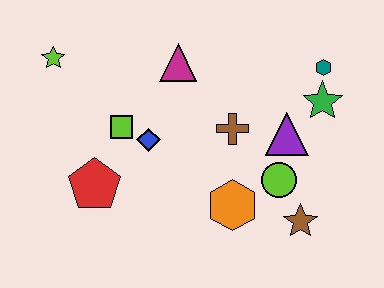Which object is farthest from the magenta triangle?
The brown star is farthest from the magenta triangle.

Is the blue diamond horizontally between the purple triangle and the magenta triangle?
No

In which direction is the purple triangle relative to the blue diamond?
The purple triangle is to the right of the blue diamond.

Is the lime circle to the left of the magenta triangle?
No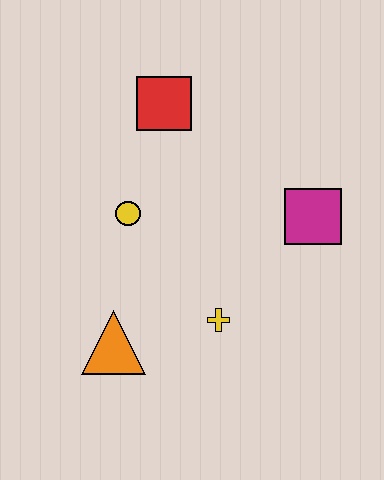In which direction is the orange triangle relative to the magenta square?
The orange triangle is to the left of the magenta square.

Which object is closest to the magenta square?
The yellow cross is closest to the magenta square.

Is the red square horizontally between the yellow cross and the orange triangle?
Yes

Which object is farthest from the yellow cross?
The red square is farthest from the yellow cross.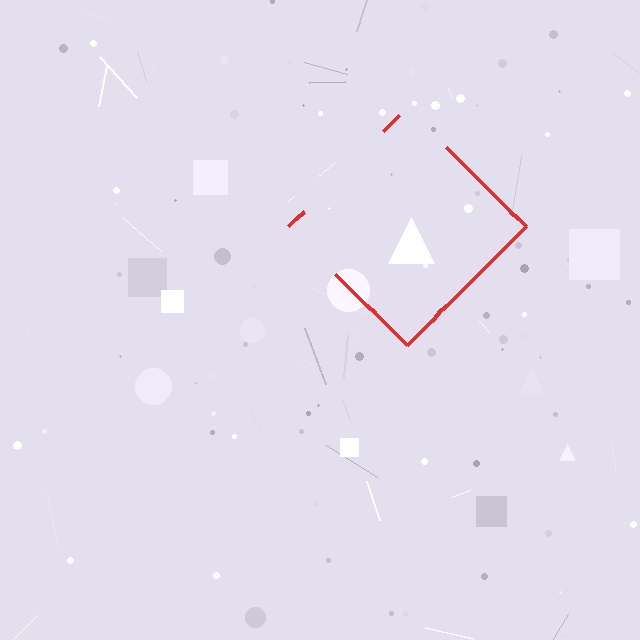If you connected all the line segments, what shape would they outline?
They would outline a diamond.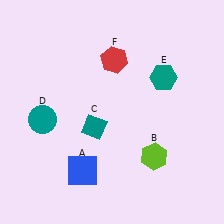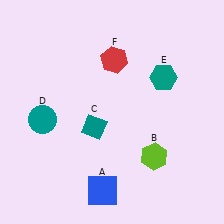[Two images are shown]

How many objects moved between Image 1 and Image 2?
1 object moved between the two images.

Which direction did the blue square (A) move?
The blue square (A) moved right.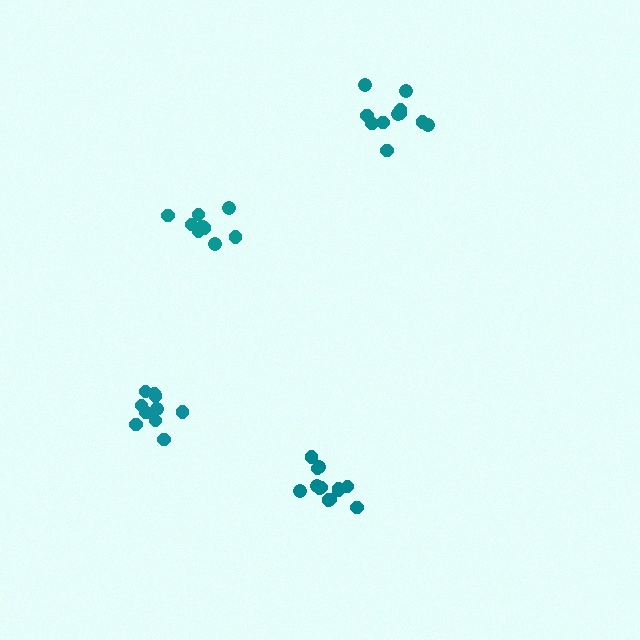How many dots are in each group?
Group 1: 10 dots, Group 2: 13 dots, Group 3: 11 dots, Group 4: 9 dots (43 total).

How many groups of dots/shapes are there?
There are 4 groups.